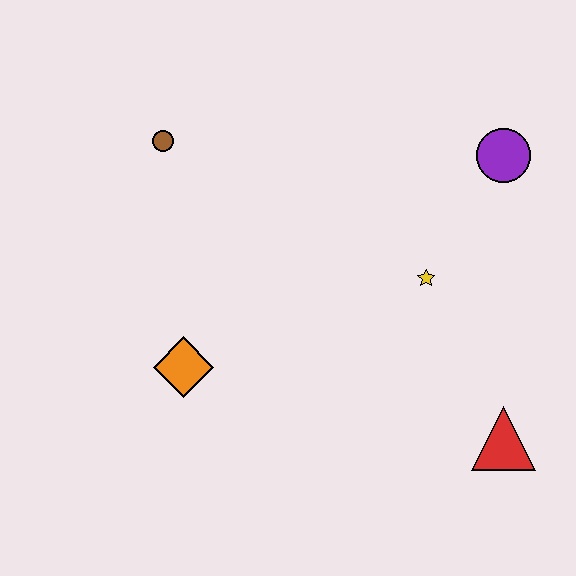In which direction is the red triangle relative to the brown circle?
The red triangle is to the right of the brown circle.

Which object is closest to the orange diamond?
The brown circle is closest to the orange diamond.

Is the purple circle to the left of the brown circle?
No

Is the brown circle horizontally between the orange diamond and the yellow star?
No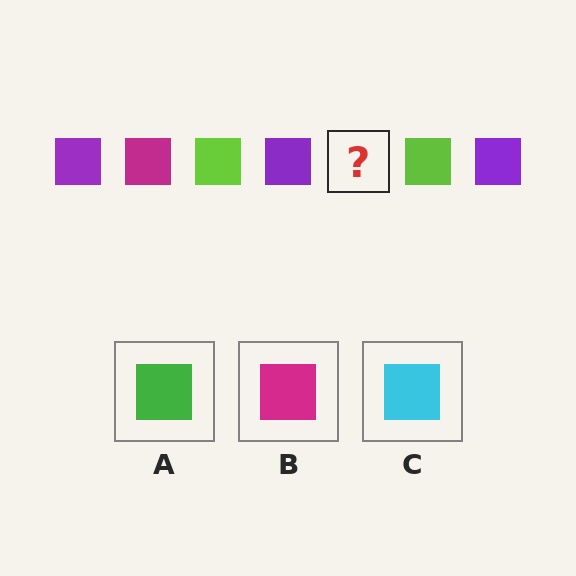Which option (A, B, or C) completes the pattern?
B.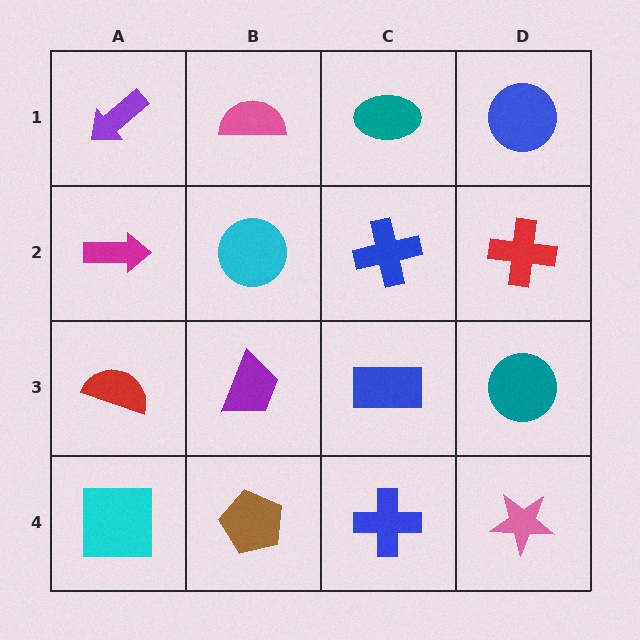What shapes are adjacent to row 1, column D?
A red cross (row 2, column D), a teal ellipse (row 1, column C).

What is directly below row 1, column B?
A cyan circle.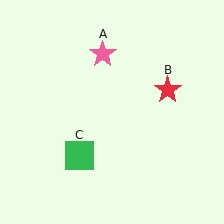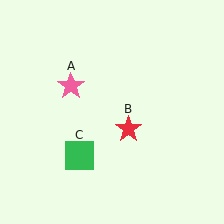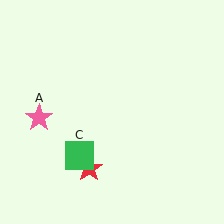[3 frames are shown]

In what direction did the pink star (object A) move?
The pink star (object A) moved down and to the left.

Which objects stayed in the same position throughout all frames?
Green square (object C) remained stationary.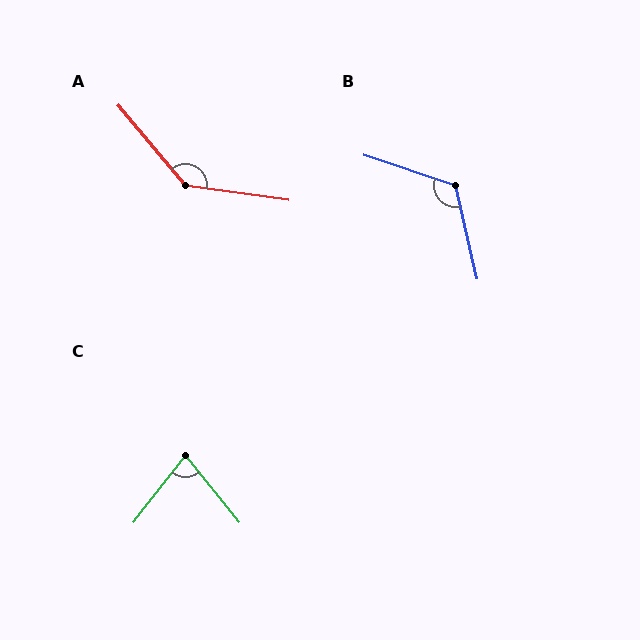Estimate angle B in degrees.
Approximately 122 degrees.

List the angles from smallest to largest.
C (77°), B (122°), A (138°).